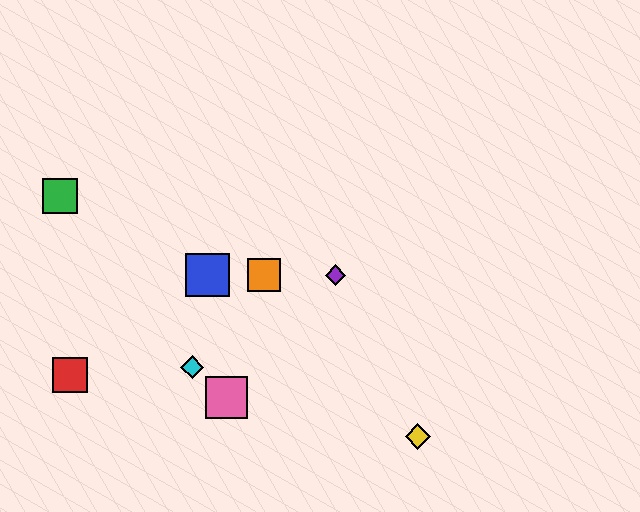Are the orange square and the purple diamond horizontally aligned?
Yes, both are at y≈275.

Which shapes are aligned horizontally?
The blue square, the purple diamond, the orange square are aligned horizontally.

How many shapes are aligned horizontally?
3 shapes (the blue square, the purple diamond, the orange square) are aligned horizontally.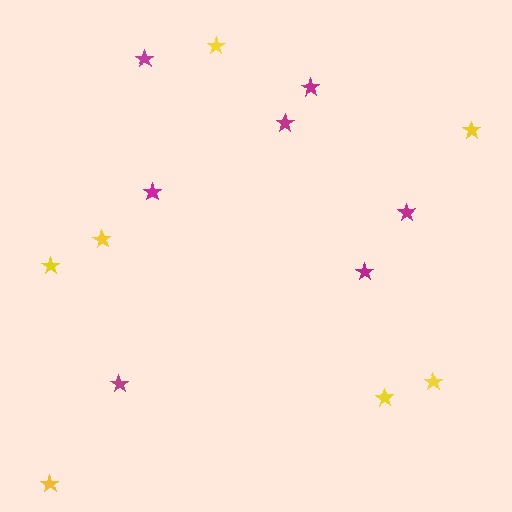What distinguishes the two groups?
There are 2 groups: one group of yellow stars (7) and one group of magenta stars (7).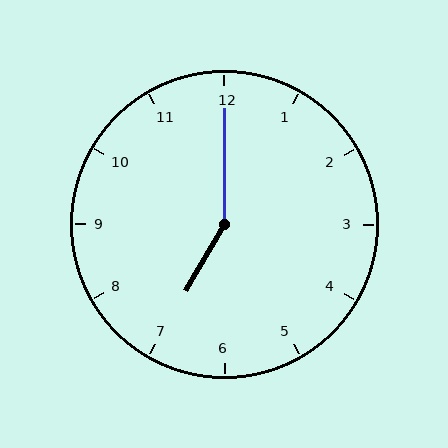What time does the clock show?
7:00.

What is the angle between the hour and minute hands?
Approximately 150 degrees.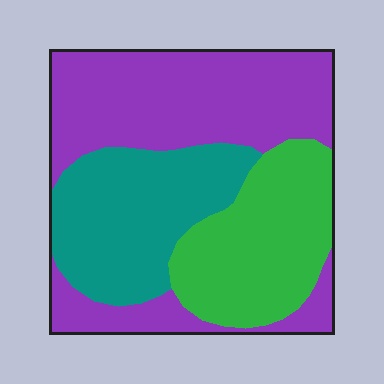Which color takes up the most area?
Purple, at roughly 45%.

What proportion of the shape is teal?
Teal takes up about one quarter (1/4) of the shape.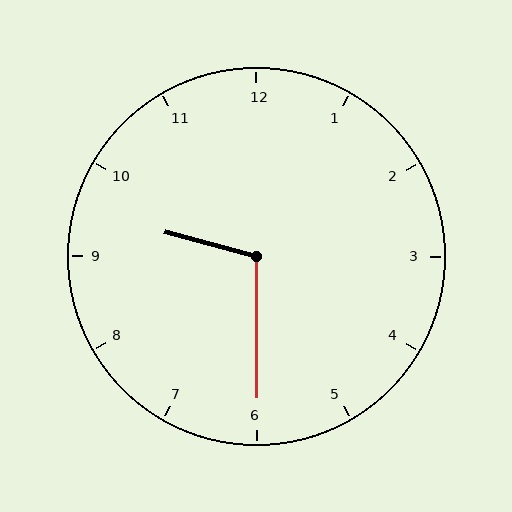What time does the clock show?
9:30.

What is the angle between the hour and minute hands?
Approximately 105 degrees.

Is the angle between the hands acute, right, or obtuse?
It is obtuse.